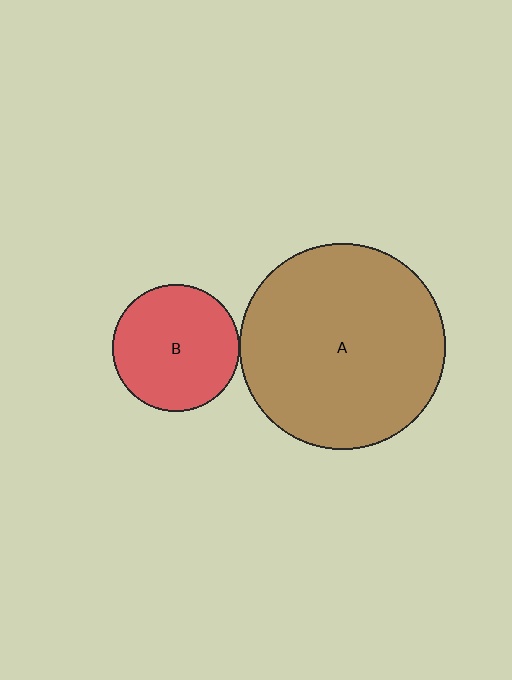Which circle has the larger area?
Circle A (brown).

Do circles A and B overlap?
Yes.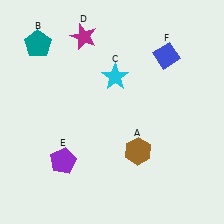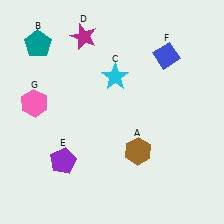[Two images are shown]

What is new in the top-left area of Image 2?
A pink hexagon (G) was added in the top-left area of Image 2.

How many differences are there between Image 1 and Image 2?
There is 1 difference between the two images.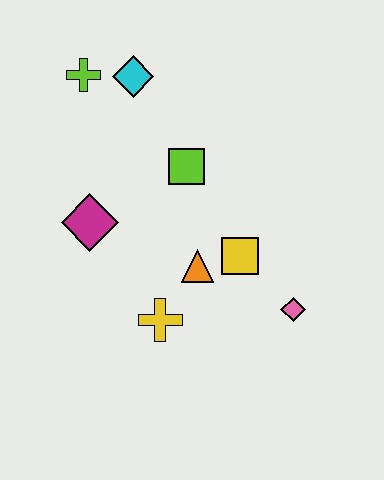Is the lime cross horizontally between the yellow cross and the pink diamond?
No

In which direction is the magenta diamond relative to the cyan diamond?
The magenta diamond is below the cyan diamond.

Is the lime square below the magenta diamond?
No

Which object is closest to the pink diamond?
The yellow square is closest to the pink diamond.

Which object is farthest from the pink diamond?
The lime cross is farthest from the pink diamond.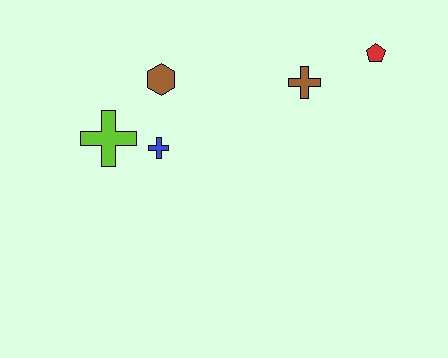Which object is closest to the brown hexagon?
The blue cross is closest to the brown hexagon.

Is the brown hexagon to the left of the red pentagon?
Yes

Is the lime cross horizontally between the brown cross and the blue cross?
No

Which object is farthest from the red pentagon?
The lime cross is farthest from the red pentagon.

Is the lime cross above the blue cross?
Yes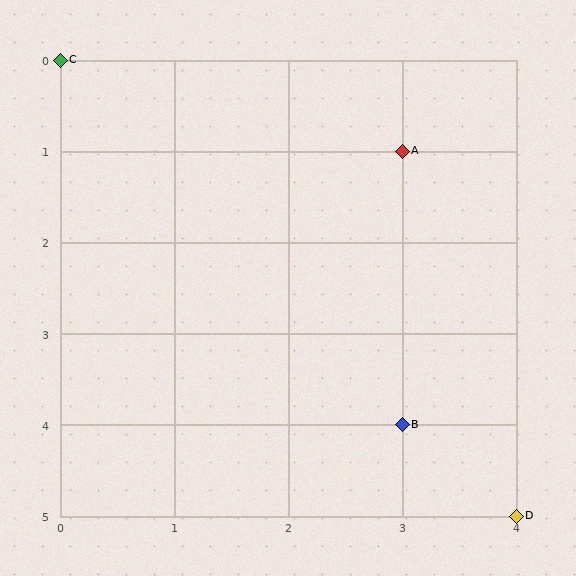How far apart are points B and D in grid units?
Points B and D are 1 column and 1 row apart (about 1.4 grid units diagonally).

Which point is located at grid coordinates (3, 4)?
Point B is at (3, 4).